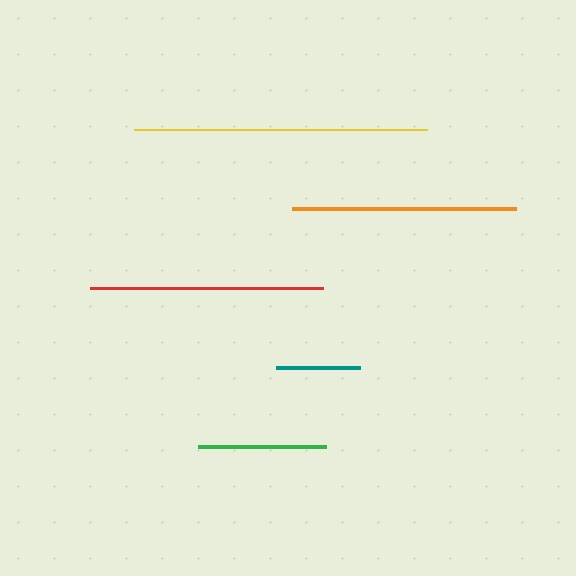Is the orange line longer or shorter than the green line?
The orange line is longer than the green line.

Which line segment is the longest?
The yellow line is the longest at approximately 293 pixels.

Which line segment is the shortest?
The teal line is the shortest at approximately 85 pixels.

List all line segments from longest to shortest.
From longest to shortest: yellow, red, orange, green, teal.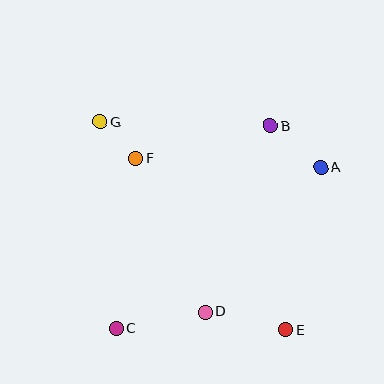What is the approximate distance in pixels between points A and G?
The distance between A and G is approximately 225 pixels.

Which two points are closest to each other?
Points F and G are closest to each other.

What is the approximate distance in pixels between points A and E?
The distance between A and E is approximately 166 pixels.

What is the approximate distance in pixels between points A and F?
The distance between A and F is approximately 185 pixels.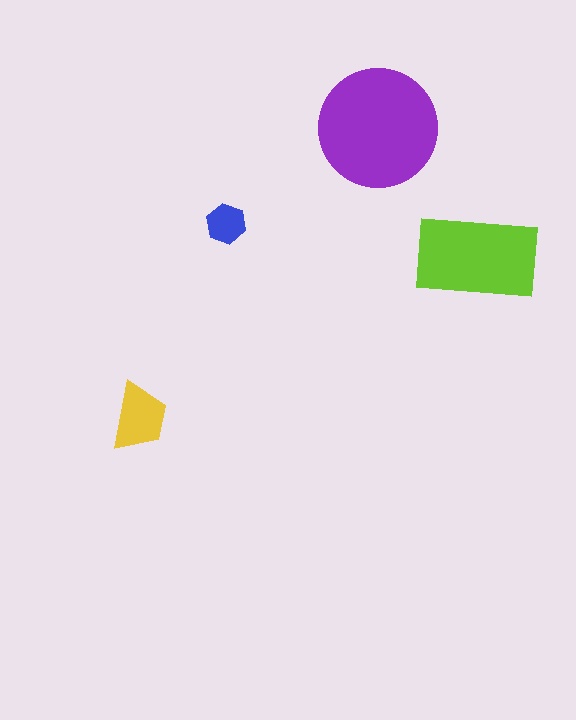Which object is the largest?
The purple circle.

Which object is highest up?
The purple circle is topmost.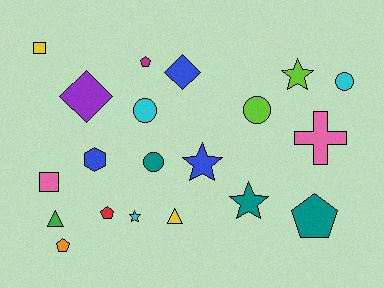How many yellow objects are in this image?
There are 2 yellow objects.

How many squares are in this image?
There are 2 squares.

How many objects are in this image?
There are 20 objects.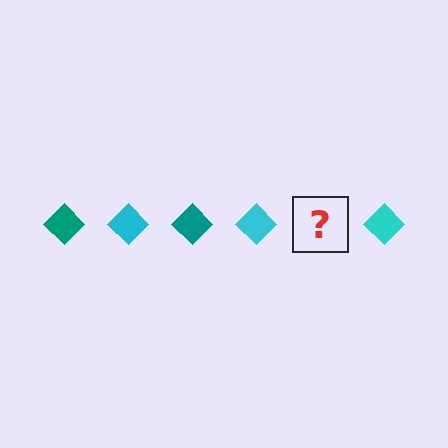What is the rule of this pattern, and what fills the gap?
The rule is that the pattern cycles through teal, cyan diamonds. The gap should be filled with a teal diamond.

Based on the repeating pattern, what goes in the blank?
The blank should be a teal diamond.